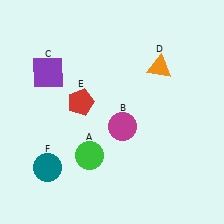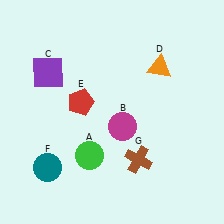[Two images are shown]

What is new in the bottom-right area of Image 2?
A brown cross (G) was added in the bottom-right area of Image 2.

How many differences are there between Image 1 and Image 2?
There is 1 difference between the two images.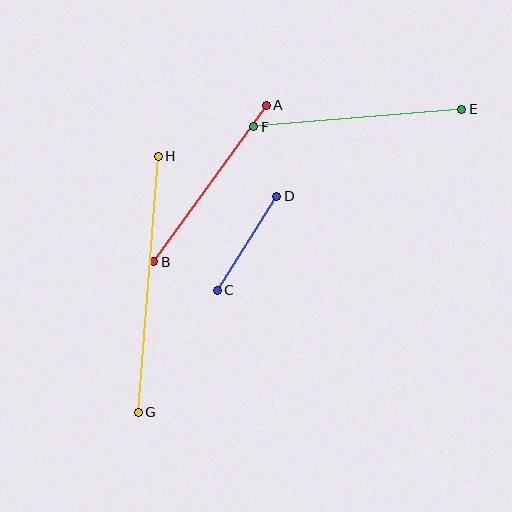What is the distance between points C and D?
The distance is approximately 111 pixels.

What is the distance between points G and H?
The distance is approximately 257 pixels.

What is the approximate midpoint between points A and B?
The midpoint is at approximately (210, 184) pixels.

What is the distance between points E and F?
The distance is approximately 209 pixels.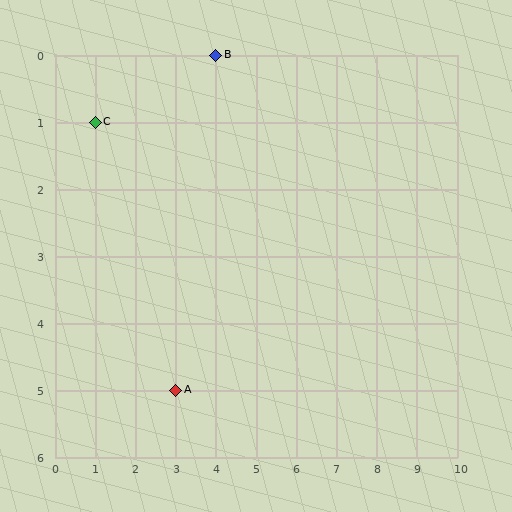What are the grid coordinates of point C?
Point C is at grid coordinates (1, 1).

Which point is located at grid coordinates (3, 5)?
Point A is at (3, 5).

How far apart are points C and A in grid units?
Points C and A are 2 columns and 4 rows apart (about 4.5 grid units diagonally).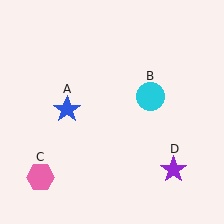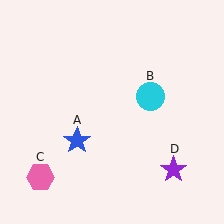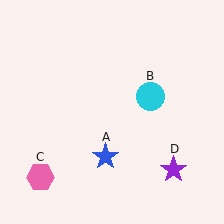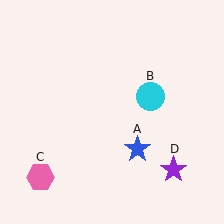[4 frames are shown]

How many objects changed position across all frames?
1 object changed position: blue star (object A).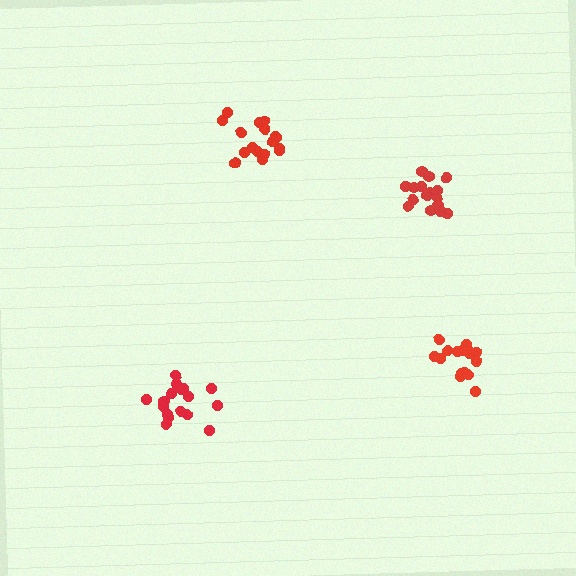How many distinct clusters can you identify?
There are 4 distinct clusters.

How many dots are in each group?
Group 1: 17 dots, Group 2: 17 dots, Group 3: 17 dots, Group 4: 16 dots (67 total).